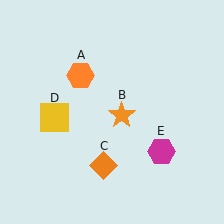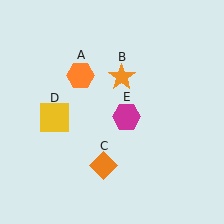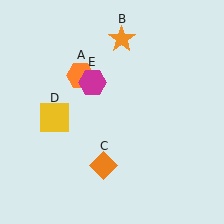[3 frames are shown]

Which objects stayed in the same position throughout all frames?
Orange hexagon (object A) and orange diamond (object C) and yellow square (object D) remained stationary.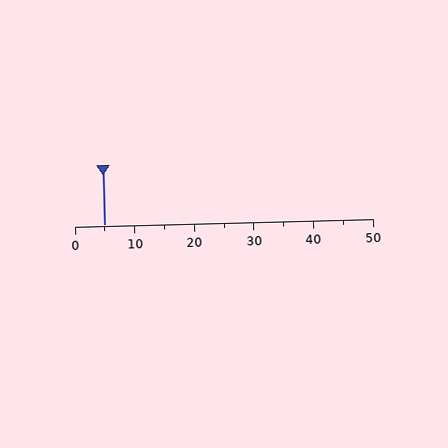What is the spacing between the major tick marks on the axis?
The major ticks are spaced 10 apart.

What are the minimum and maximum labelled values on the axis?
The axis runs from 0 to 50.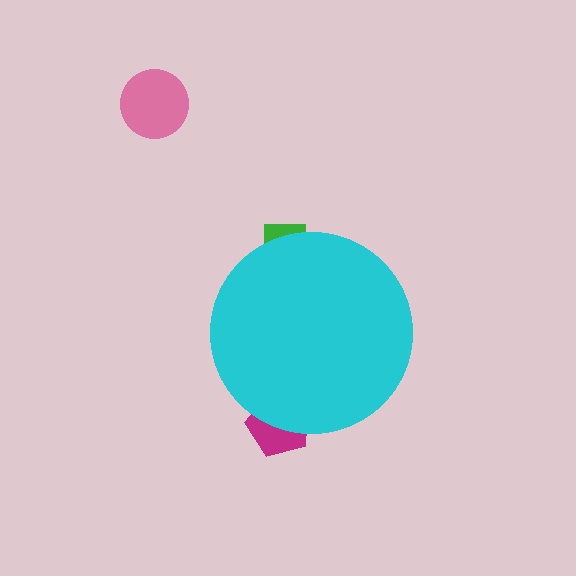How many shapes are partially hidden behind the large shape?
2 shapes are partially hidden.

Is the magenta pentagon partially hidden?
Yes, the magenta pentagon is partially hidden behind the cyan circle.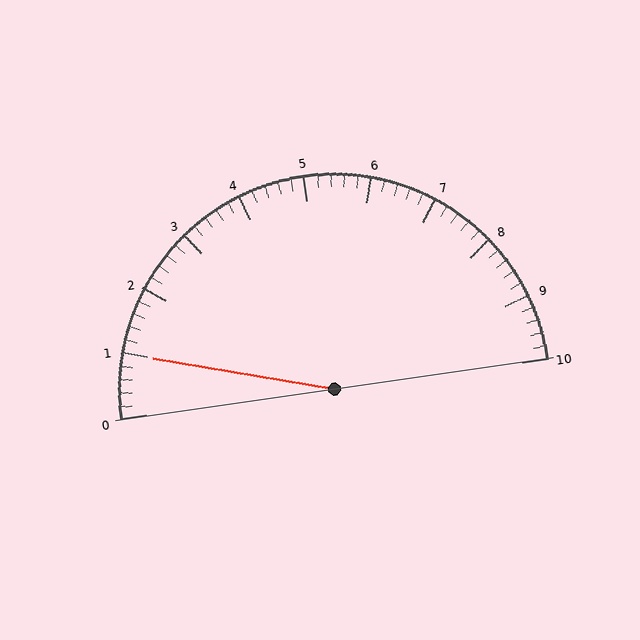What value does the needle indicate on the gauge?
The needle indicates approximately 1.0.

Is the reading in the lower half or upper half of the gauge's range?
The reading is in the lower half of the range (0 to 10).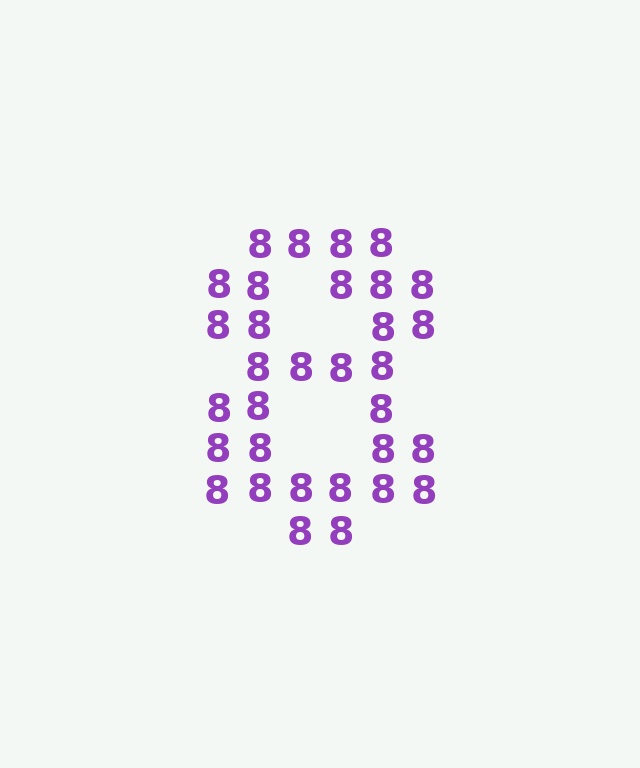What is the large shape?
The large shape is the digit 8.